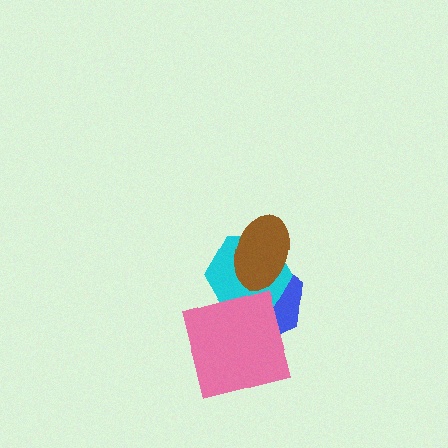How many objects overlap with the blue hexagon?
3 objects overlap with the blue hexagon.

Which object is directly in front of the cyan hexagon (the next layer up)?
The brown ellipse is directly in front of the cyan hexagon.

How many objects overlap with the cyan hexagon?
3 objects overlap with the cyan hexagon.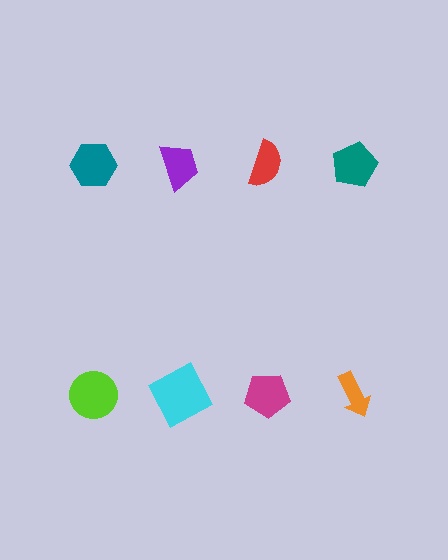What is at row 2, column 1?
A lime circle.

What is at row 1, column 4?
A teal pentagon.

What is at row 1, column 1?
A teal hexagon.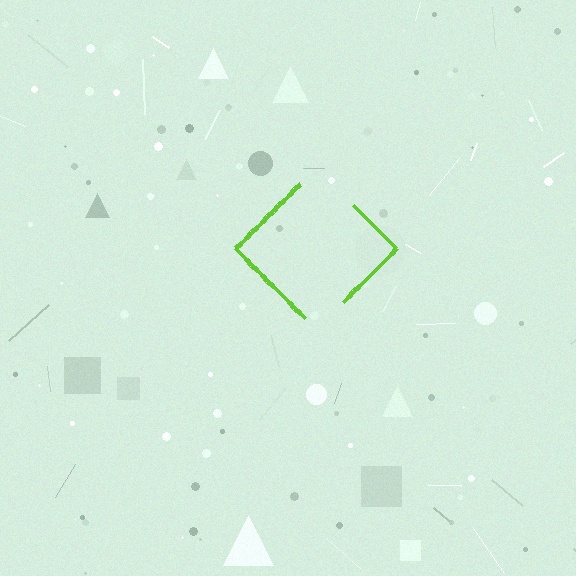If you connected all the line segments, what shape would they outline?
They would outline a diamond.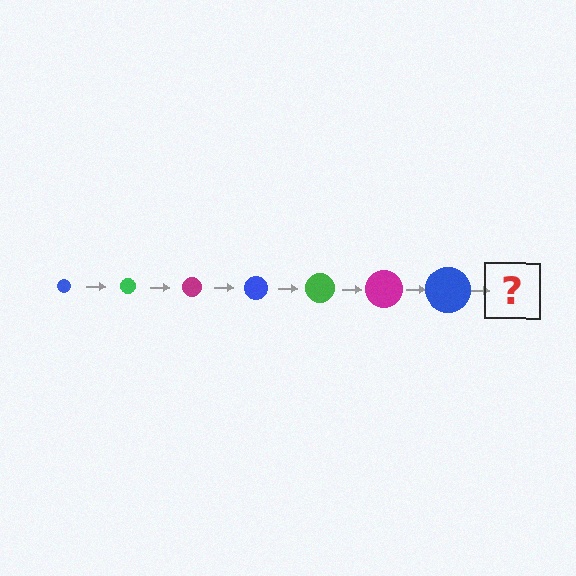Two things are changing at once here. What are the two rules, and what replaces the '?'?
The two rules are that the circle grows larger each step and the color cycles through blue, green, and magenta. The '?' should be a green circle, larger than the previous one.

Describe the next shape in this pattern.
It should be a green circle, larger than the previous one.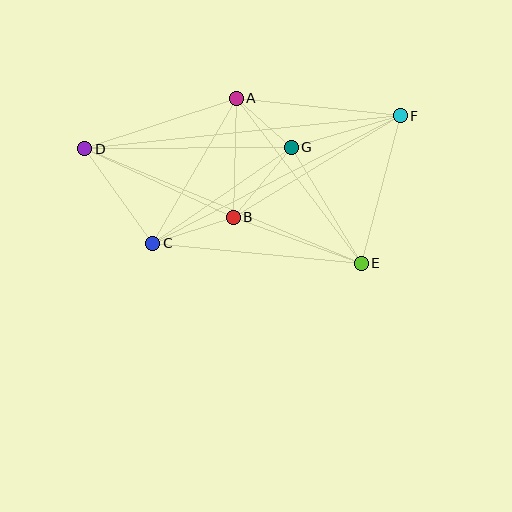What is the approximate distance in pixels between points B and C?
The distance between B and C is approximately 85 pixels.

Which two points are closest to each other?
Points A and G are closest to each other.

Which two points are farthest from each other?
Points D and F are farthest from each other.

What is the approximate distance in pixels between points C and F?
The distance between C and F is approximately 279 pixels.